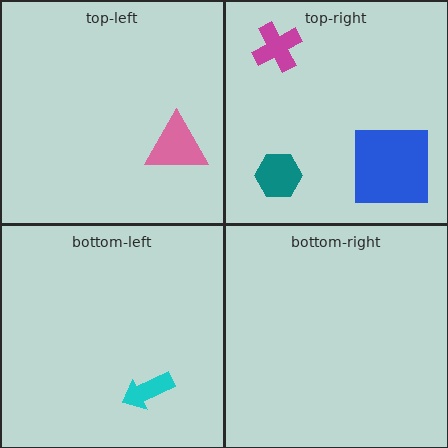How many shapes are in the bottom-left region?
1.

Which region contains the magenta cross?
The top-right region.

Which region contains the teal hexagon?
The top-right region.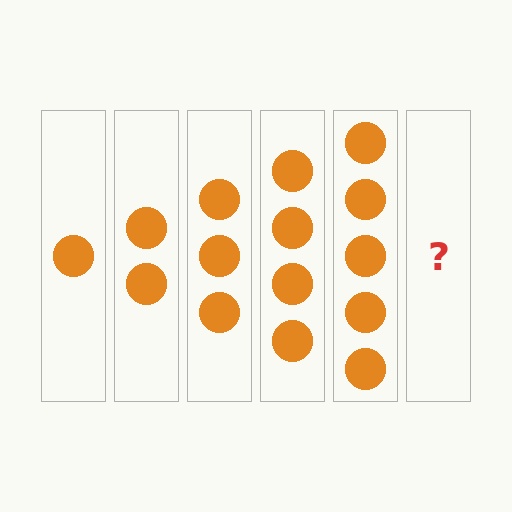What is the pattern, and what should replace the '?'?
The pattern is that each step adds one more circle. The '?' should be 6 circles.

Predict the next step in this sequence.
The next step is 6 circles.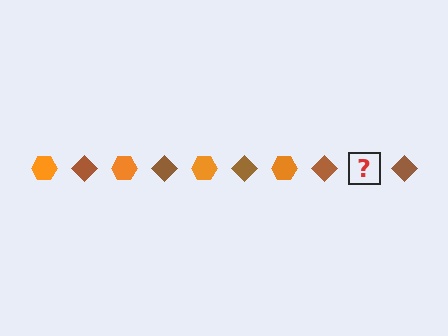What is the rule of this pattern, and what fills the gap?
The rule is that the pattern alternates between orange hexagon and brown diamond. The gap should be filled with an orange hexagon.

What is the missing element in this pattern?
The missing element is an orange hexagon.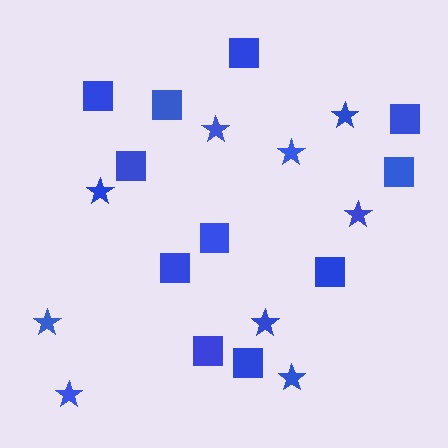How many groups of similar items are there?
There are 2 groups: one group of stars (9) and one group of squares (11).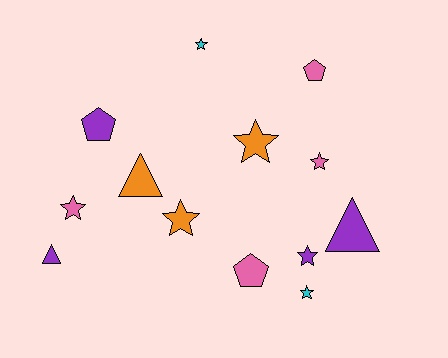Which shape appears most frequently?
Star, with 7 objects.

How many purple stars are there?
There is 1 purple star.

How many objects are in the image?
There are 13 objects.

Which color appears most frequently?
Purple, with 4 objects.